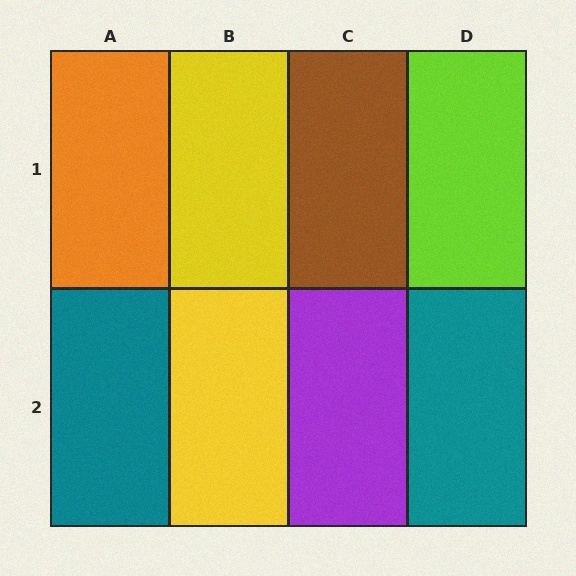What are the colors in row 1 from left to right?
Orange, yellow, brown, lime.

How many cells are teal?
2 cells are teal.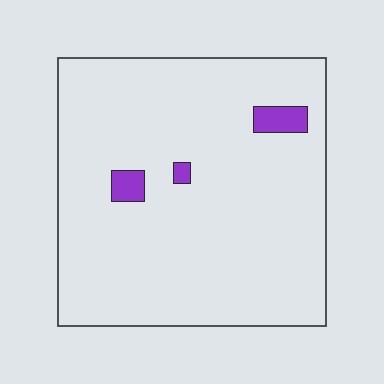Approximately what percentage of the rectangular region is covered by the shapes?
Approximately 5%.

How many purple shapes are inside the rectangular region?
3.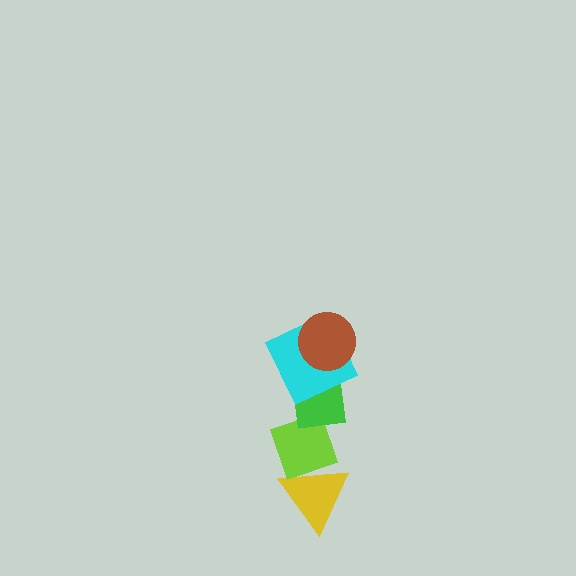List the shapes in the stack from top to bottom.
From top to bottom: the brown circle, the cyan square, the green square, the lime diamond, the yellow triangle.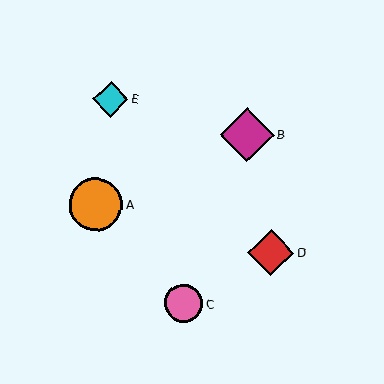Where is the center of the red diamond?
The center of the red diamond is at (271, 252).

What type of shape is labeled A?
Shape A is an orange circle.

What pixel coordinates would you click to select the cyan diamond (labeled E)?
Click at (110, 99) to select the cyan diamond E.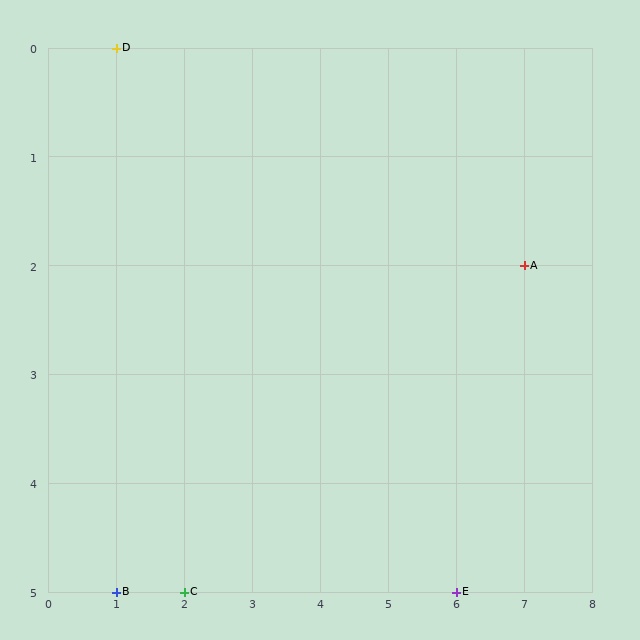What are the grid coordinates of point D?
Point D is at grid coordinates (1, 0).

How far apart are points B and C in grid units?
Points B and C are 1 column apart.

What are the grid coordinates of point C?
Point C is at grid coordinates (2, 5).